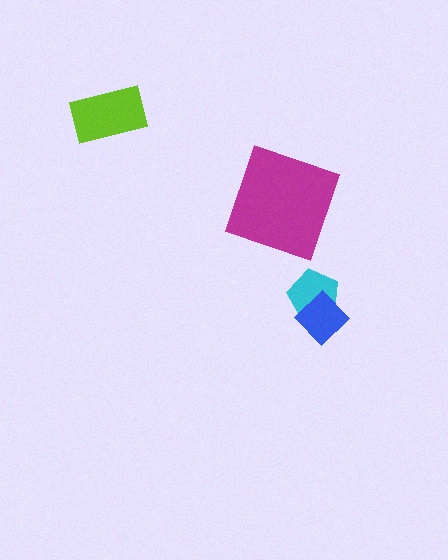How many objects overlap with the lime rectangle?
0 objects overlap with the lime rectangle.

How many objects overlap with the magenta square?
0 objects overlap with the magenta square.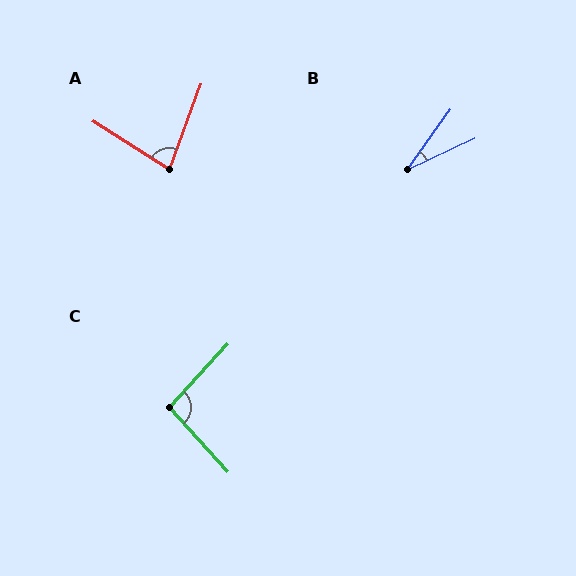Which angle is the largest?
C, at approximately 95 degrees.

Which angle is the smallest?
B, at approximately 29 degrees.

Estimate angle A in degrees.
Approximately 78 degrees.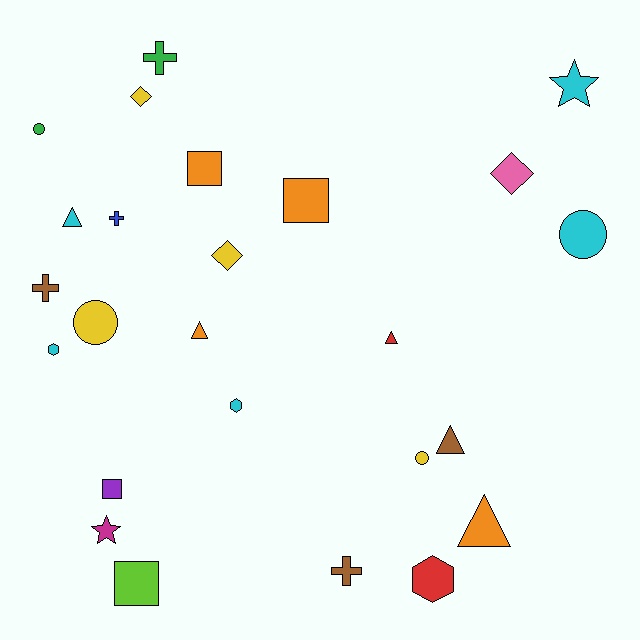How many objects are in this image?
There are 25 objects.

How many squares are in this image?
There are 4 squares.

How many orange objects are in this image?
There are 4 orange objects.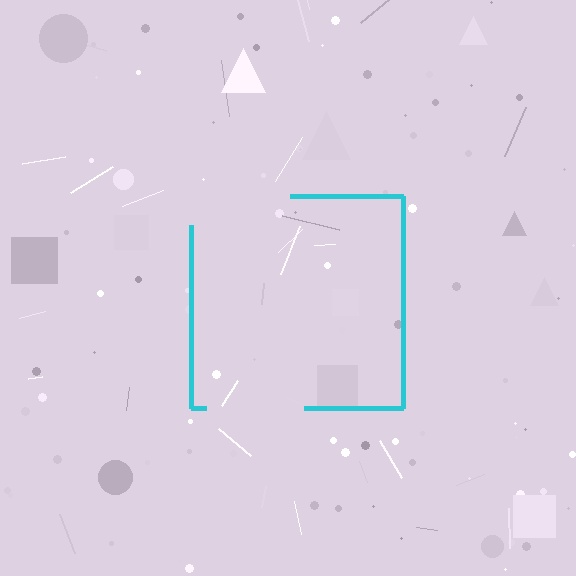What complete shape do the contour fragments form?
The contour fragments form a square.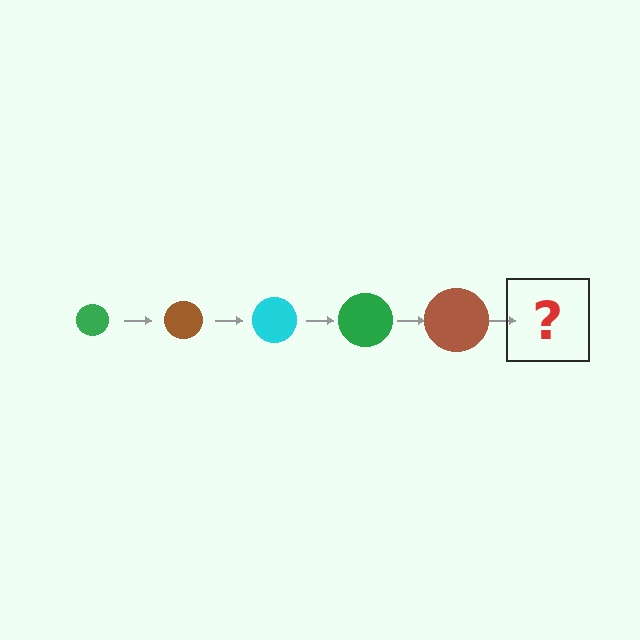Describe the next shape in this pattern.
It should be a cyan circle, larger than the previous one.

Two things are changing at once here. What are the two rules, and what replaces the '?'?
The two rules are that the circle grows larger each step and the color cycles through green, brown, and cyan. The '?' should be a cyan circle, larger than the previous one.